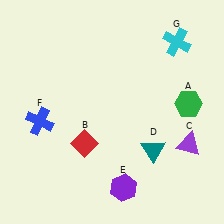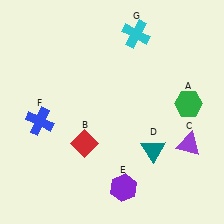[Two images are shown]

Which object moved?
The cyan cross (G) moved left.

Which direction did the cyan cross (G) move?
The cyan cross (G) moved left.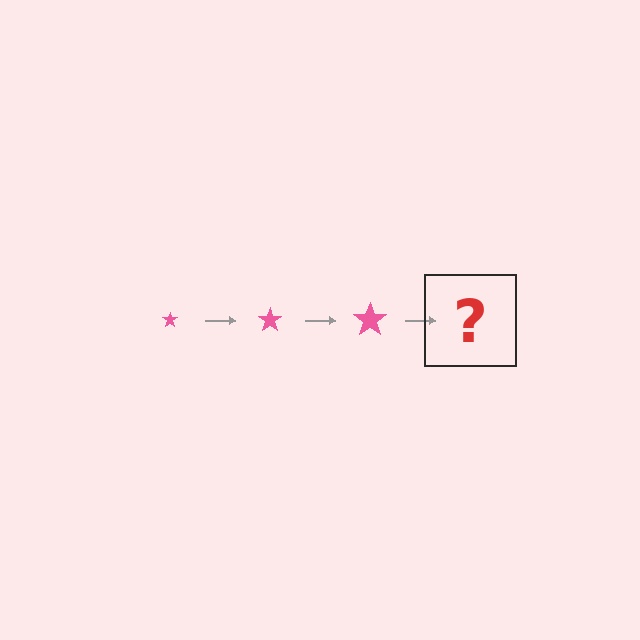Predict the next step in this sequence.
The next step is a pink star, larger than the previous one.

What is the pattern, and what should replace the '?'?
The pattern is that the star gets progressively larger each step. The '?' should be a pink star, larger than the previous one.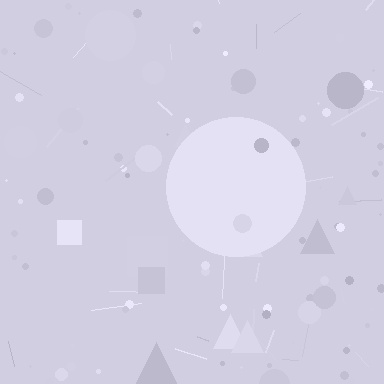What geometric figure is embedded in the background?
A circle is embedded in the background.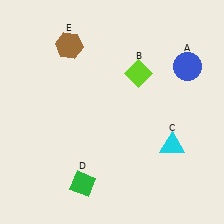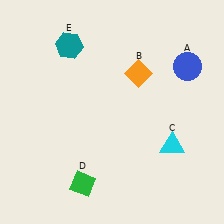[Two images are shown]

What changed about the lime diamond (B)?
In Image 1, B is lime. In Image 2, it changed to orange.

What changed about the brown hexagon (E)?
In Image 1, E is brown. In Image 2, it changed to teal.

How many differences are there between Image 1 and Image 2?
There are 2 differences between the two images.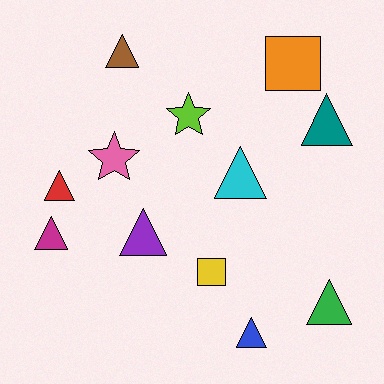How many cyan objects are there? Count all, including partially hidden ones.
There is 1 cyan object.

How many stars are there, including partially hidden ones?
There are 2 stars.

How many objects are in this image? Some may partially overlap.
There are 12 objects.